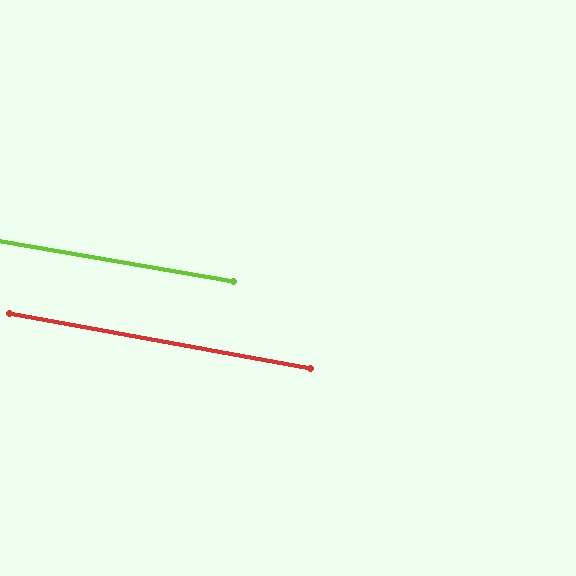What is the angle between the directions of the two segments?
Approximately 1 degree.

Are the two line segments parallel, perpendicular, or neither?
Parallel — their directions differ by only 0.6°.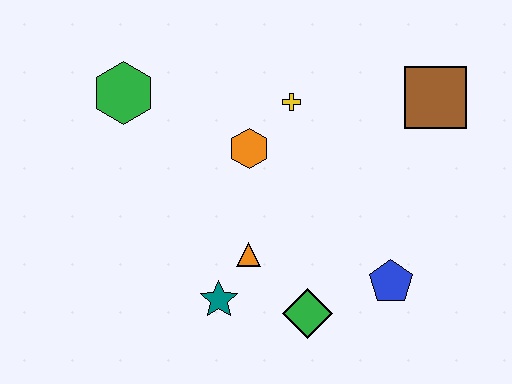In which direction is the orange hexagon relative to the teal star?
The orange hexagon is above the teal star.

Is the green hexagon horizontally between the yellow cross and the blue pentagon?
No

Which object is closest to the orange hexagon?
The yellow cross is closest to the orange hexagon.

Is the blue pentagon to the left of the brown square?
Yes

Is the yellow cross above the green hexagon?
No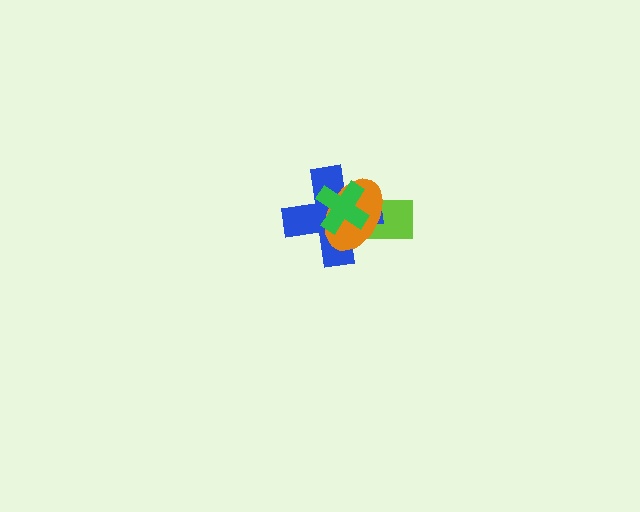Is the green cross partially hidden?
No, no other shape covers it.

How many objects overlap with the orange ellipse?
3 objects overlap with the orange ellipse.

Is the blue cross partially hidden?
Yes, it is partially covered by another shape.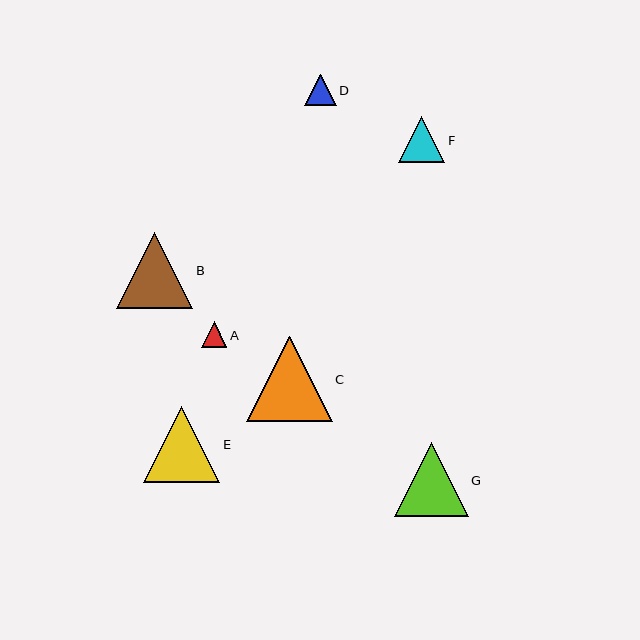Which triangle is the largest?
Triangle C is the largest with a size of approximately 86 pixels.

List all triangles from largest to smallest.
From largest to smallest: C, B, E, G, F, D, A.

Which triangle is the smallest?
Triangle A is the smallest with a size of approximately 26 pixels.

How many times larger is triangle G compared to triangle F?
Triangle G is approximately 1.6 times the size of triangle F.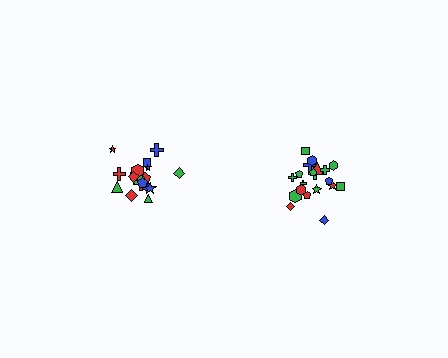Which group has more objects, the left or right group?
The right group.